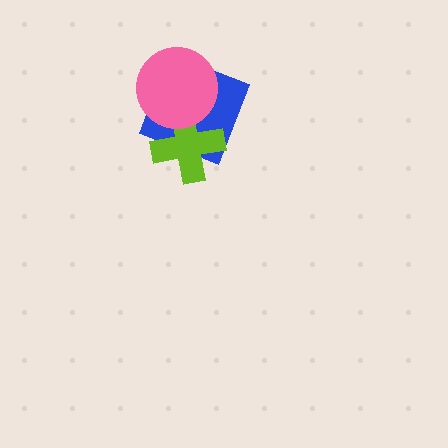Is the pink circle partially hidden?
No, no other shape covers it.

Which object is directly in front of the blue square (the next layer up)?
The lime cross is directly in front of the blue square.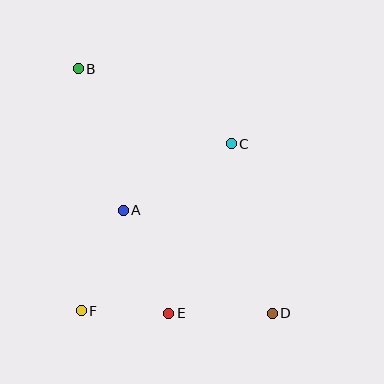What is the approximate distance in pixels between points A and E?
The distance between A and E is approximately 113 pixels.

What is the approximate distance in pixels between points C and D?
The distance between C and D is approximately 175 pixels.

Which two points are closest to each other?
Points E and F are closest to each other.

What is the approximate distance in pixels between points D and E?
The distance between D and E is approximately 103 pixels.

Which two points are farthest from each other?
Points B and D are farthest from each other.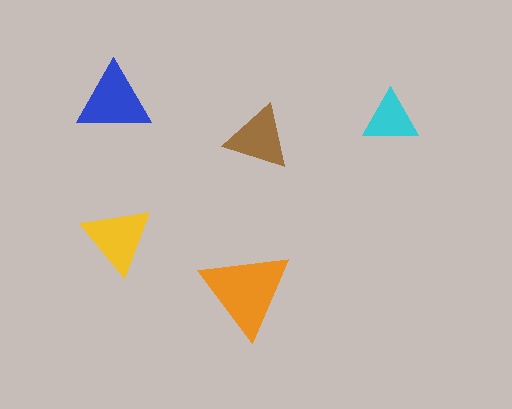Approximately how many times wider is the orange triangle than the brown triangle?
About 1.5 times wider.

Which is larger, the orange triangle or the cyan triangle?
The orange one.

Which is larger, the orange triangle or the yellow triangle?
The orange one.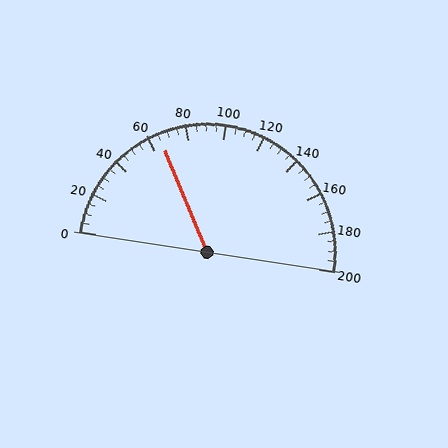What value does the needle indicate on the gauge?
The needle indicates approximately 65.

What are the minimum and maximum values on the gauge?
The gauge ranges from 0 to 200.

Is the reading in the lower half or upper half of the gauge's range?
The reading is in the lower half of the range (0 to 200).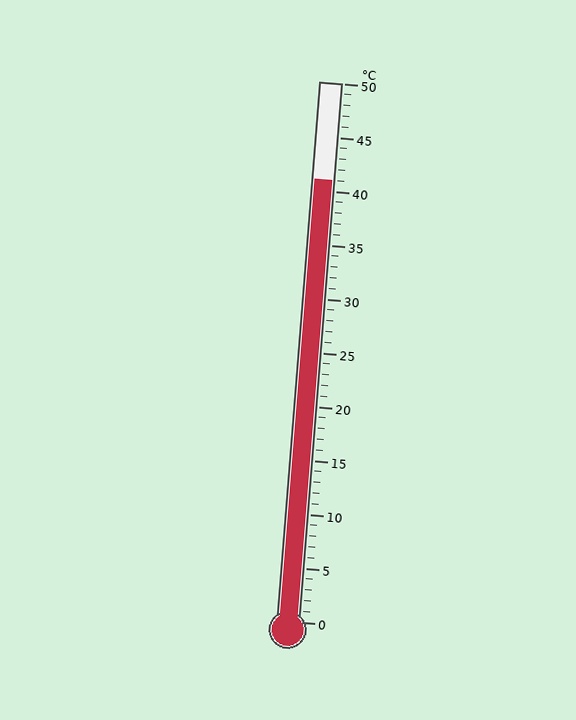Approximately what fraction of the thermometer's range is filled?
The thermometer is filled to approximately 80% of its range.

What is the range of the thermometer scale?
The thermometer scale ranges from 0°C to 50°C.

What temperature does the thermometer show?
The thermometer shows approximately 41°C.